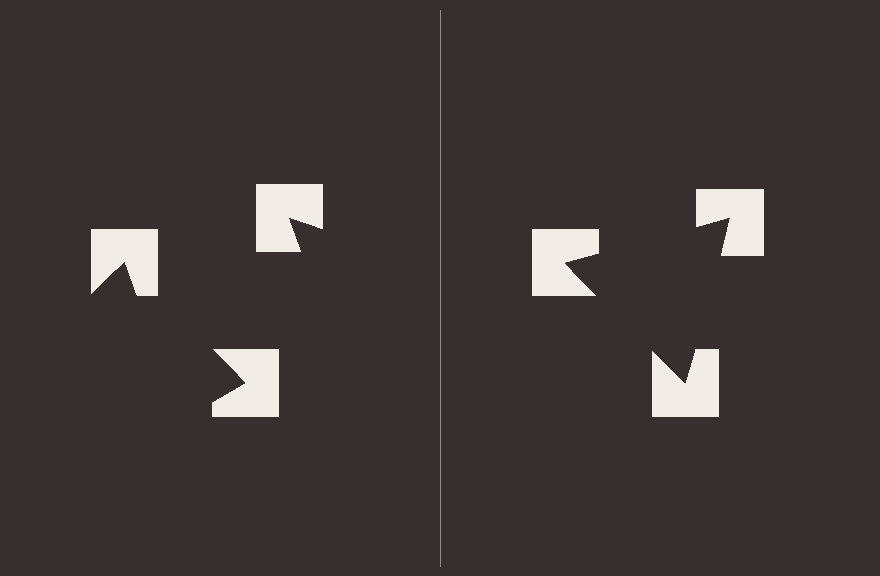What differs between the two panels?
The notched squares are positioned identically on both sides; only the wedge orientations differ. On the right they align to a triangle; on the left they are misaligned.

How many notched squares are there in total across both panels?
6 — 3 on each side.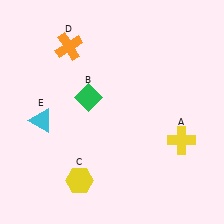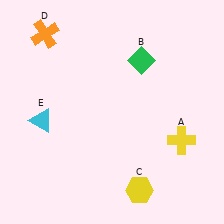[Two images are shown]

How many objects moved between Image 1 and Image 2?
3 objects moved between the two images.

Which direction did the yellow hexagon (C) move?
The yellow hexagon (C) moved right.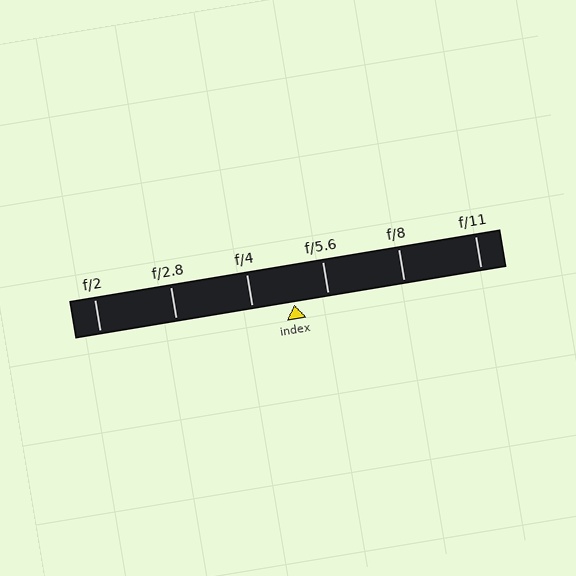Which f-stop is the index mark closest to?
The index mark is closest to f/5.6.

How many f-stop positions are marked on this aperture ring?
There are 6 f-stop positions marked.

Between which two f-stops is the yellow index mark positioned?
The index mark is between f/4 and f/5.6.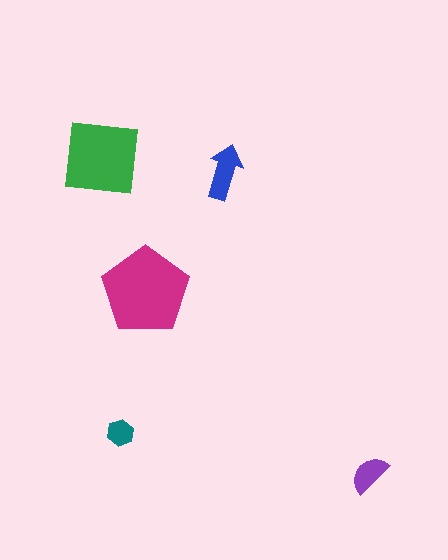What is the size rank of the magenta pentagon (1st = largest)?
1st.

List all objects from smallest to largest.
The teal hexagon, the purple semicircle, the blue arrow, the green square, the magenta pentagon.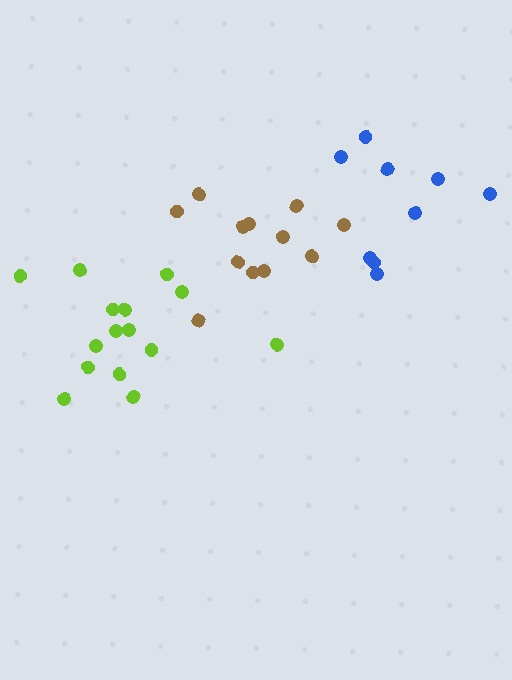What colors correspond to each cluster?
The clusters are colored: lime, brown, blue.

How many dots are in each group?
Group 1: 15 dots, Group 2: 12 dots, Group 3: 9 dots (36 total).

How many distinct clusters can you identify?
There are 3 distinct clusters.